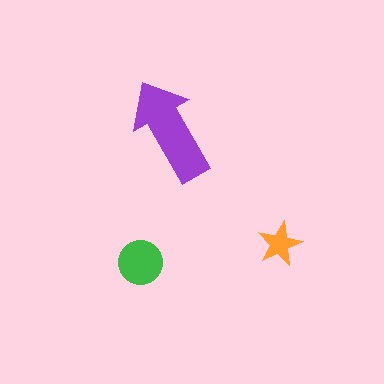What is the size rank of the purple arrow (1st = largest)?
1st.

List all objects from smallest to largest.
The orange star, the green circle, the purple arrow.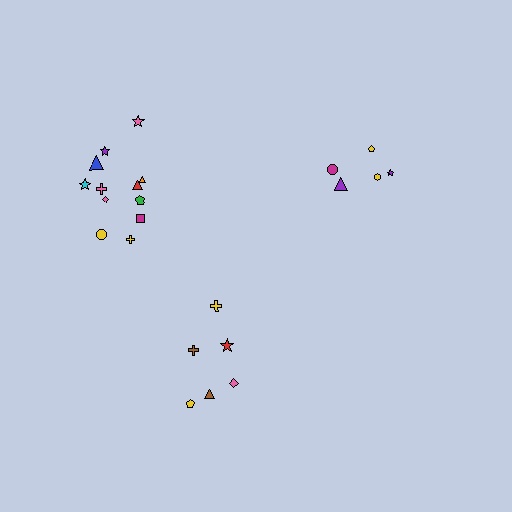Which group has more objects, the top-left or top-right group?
The top-left group.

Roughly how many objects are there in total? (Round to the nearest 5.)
Roughly 25 objects in total.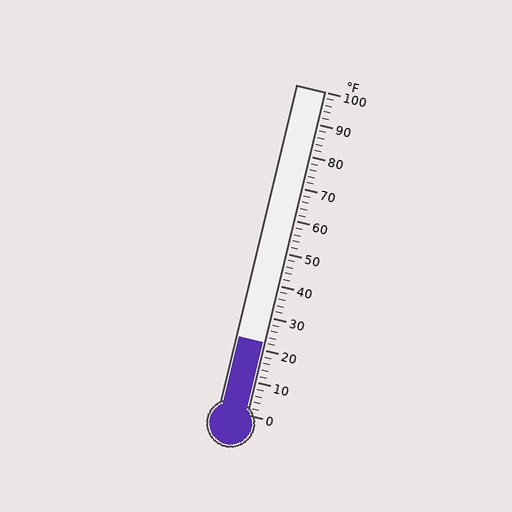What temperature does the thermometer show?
The thermometer shows approximately 22°F.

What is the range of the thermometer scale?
The thermometer scale ranges from 0°F to 100°F.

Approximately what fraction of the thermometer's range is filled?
The thermometer is filled to approximately 20% of its range.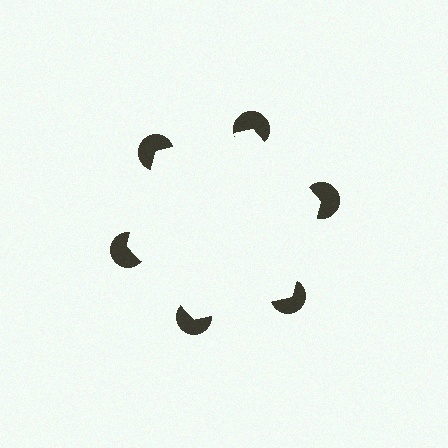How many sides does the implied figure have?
6 sides.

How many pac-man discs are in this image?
There are 6 — one at each vertex of the illusory hexagon.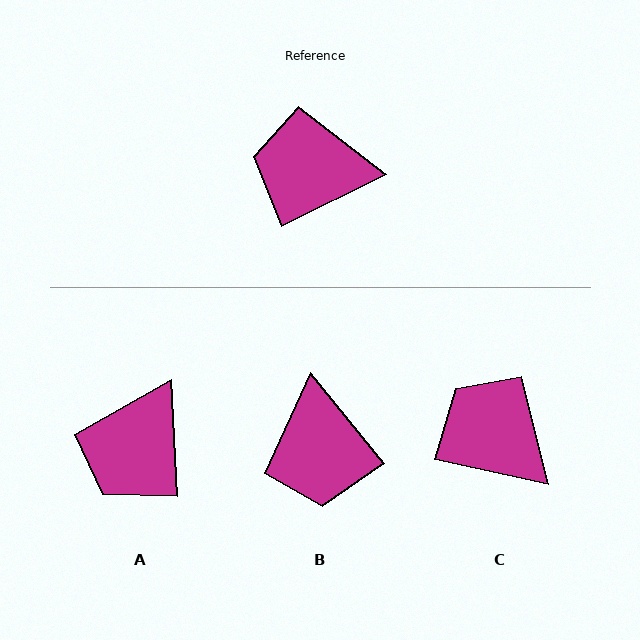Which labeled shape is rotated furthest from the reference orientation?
B, about 103 degrees away.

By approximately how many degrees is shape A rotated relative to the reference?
Approximately 67 degrees counter-clockwise.